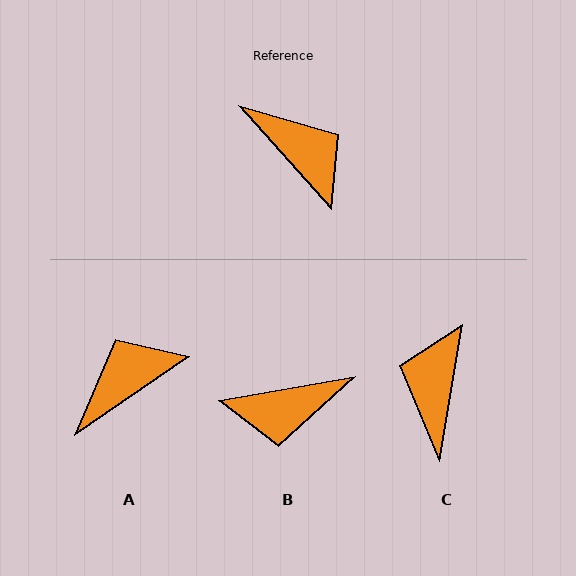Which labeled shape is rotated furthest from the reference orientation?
C, about 128 degrees away.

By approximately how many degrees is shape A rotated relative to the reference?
Approximately 82 degrees counter-clockwise.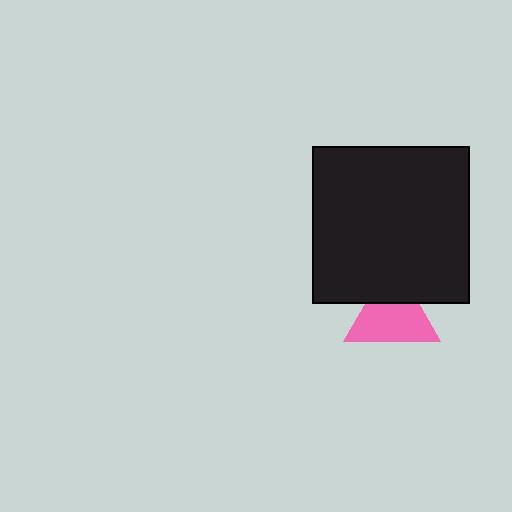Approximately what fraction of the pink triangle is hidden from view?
Roughly 31% of the pink triangle is hidden behind the black square.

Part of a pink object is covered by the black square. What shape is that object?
It is a triangle.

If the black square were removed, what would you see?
You would see the complete pink triangle.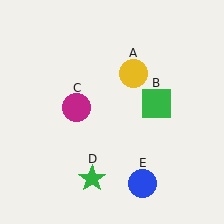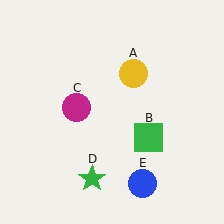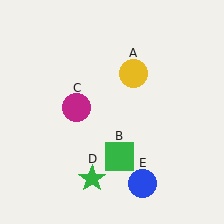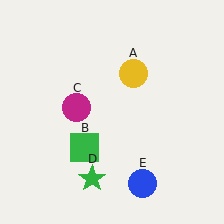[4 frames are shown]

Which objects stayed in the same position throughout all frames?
Yellow circle (object A) and magenta circle (object C) and green star (object D) and blue circle (object E) remained stationary.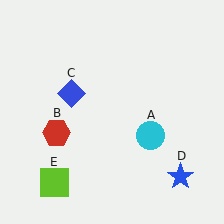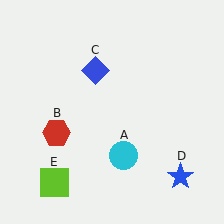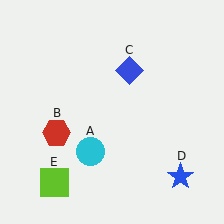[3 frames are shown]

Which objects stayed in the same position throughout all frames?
Red hexagon (object B) and blue star (object D) and lime square (object E) remained stationary.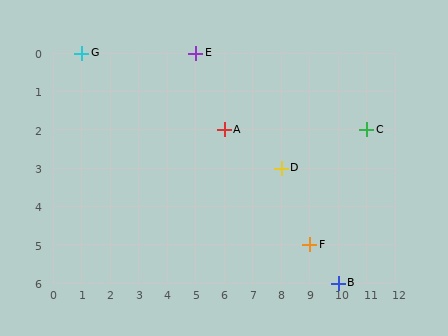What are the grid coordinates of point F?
Point F is at grid coordinates (9, 5).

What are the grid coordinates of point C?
Point C is at grid coordinates (11, 2).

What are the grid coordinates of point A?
Point A is at grid coordinates (6, 2).